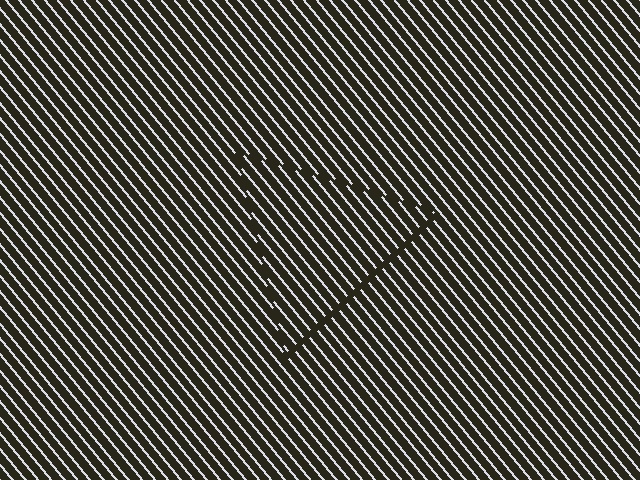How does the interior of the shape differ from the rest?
The interior of the shape contains the same grating, shifted by half a period — the contour is defined by the phase discontinuity where line-ends from the inner and outer gratings abut.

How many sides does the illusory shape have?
3 sides — the line-ends trace a triangle.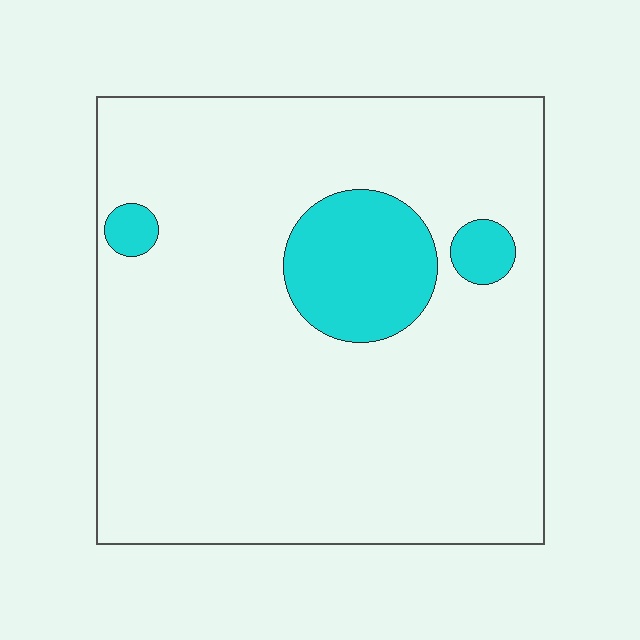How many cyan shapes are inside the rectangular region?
3.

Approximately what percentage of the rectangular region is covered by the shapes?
Approximately 10%.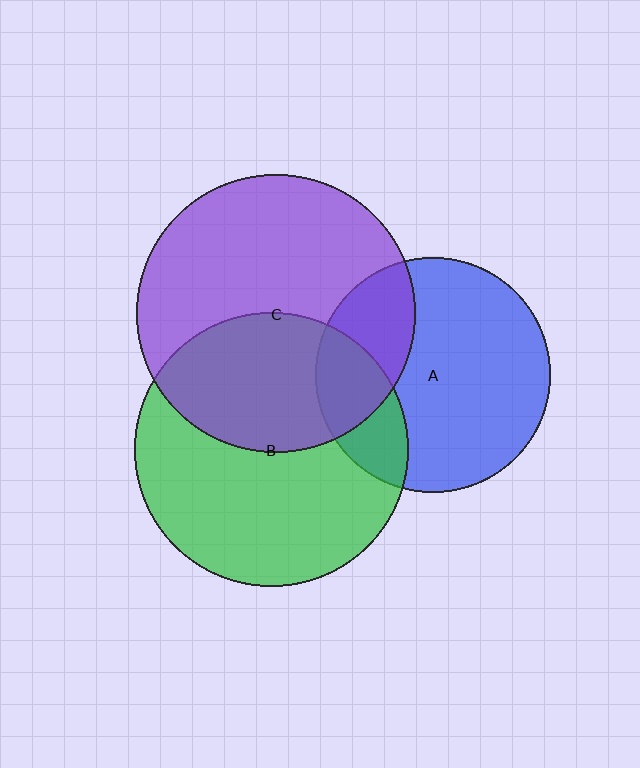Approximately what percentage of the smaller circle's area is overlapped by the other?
Approximately 25%.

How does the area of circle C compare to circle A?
Approximately 1.4 times.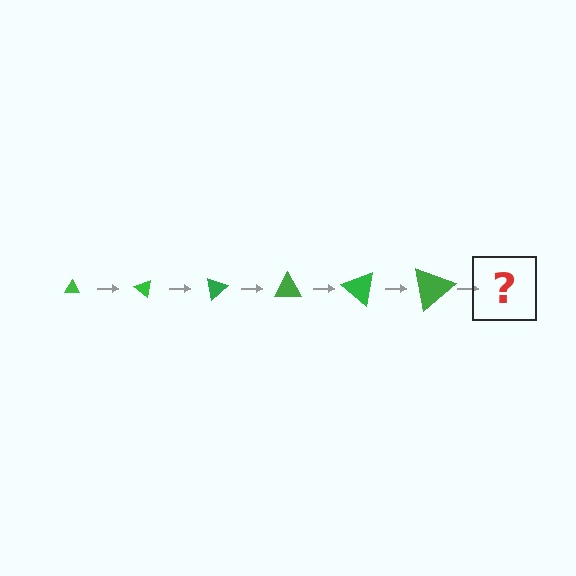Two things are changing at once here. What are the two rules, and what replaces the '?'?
The two rules are that the triangle grows larger each step and it rotates 40 degrees each step. The '?' should be a triangle, larger than the previous one and rotated 240 degrees from the start.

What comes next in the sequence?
The next element should be a triangle, larger than the previous one and rotated 240 degrees from the start.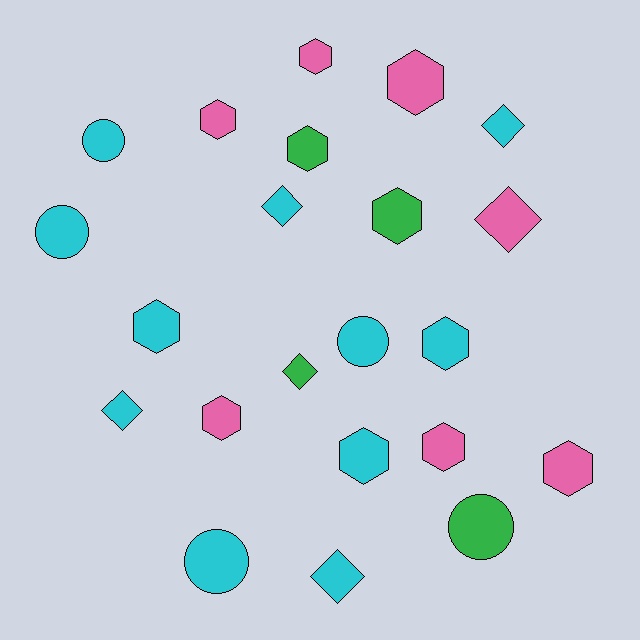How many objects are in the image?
There are 22 objects.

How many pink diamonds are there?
There is 1 pink diamond.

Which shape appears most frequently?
Hexagon, with 11 objects.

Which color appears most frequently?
Cyan, with 11 objects.